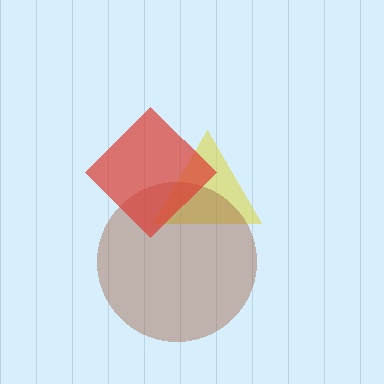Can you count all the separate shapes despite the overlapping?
Yes, there are 3 separate shapes.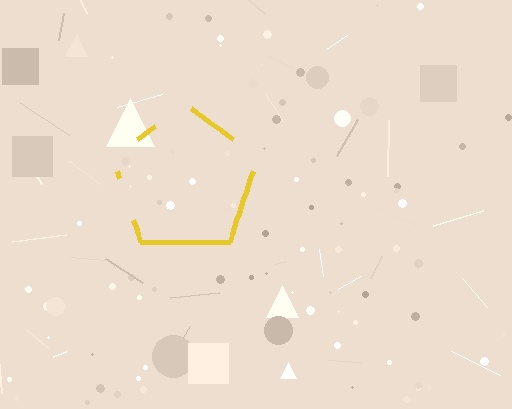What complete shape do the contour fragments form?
The contour fragments form a pentagon.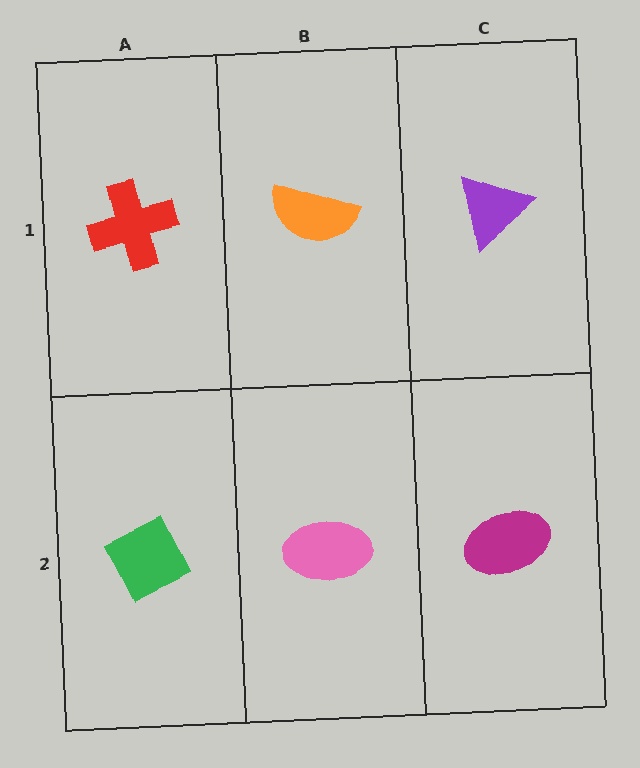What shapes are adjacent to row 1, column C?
A magenta ellipse (row 2, column C), an orange semicircle (row 1, column B).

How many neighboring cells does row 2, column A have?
2.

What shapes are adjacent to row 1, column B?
A pink ellipse (row 2, column B), a red cross (row 1, column A), a purple triangle (row 1, column C).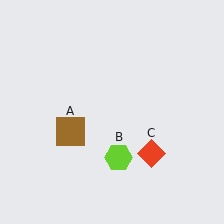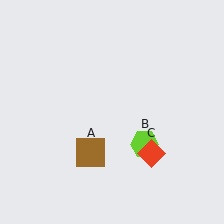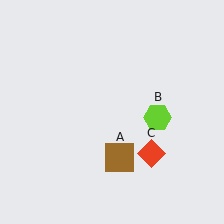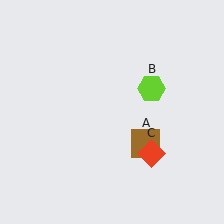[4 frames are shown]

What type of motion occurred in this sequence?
The brown square (object A), lime hexagon (object B) rotated counterclockwise around the center of the scene.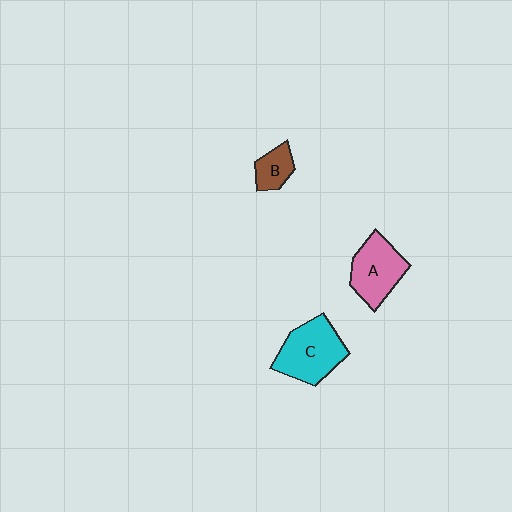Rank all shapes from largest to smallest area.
From largest to smallest: C (cyan), A (pink), B (brown).